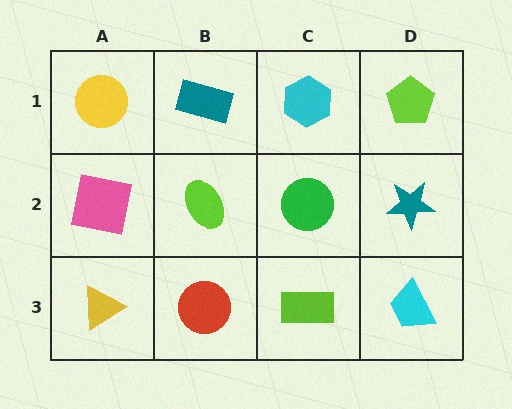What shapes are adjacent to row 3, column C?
A green circle (row 2, column C), a red circle (row 3, column B), a cyan trapezoid (row 3, column D).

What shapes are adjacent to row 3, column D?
A teal star (row 2, column D), a lime rectangle (row 3, column C).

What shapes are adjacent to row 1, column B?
A lime ellipse (row 2, column B), a yellow circle (row 1, column A), a cyan hexagon (row 1, column C).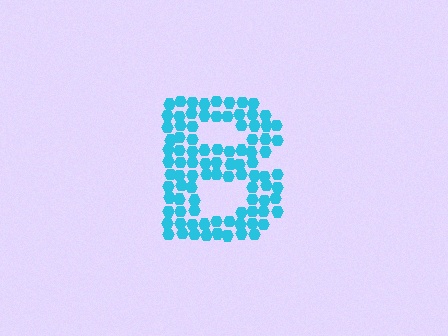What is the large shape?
The large shape is the letter B.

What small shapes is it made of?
It is made of small hexagons.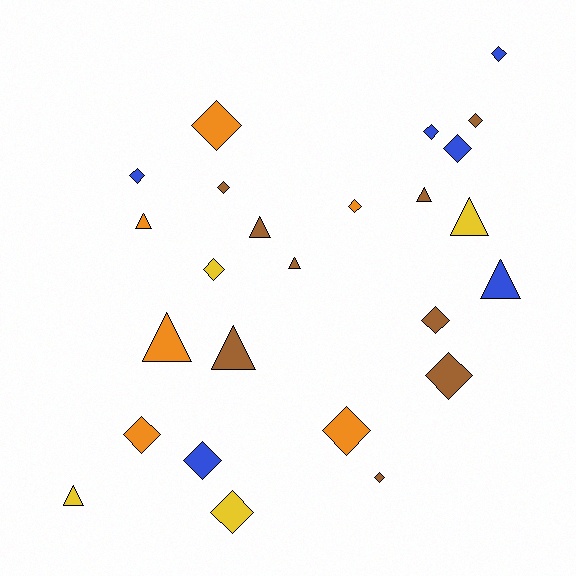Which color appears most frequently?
Brown, with 9 objects.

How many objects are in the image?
There are 25 objects.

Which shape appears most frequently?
Diamond, with 16 objects.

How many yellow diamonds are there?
There are 2 yellow diamonds.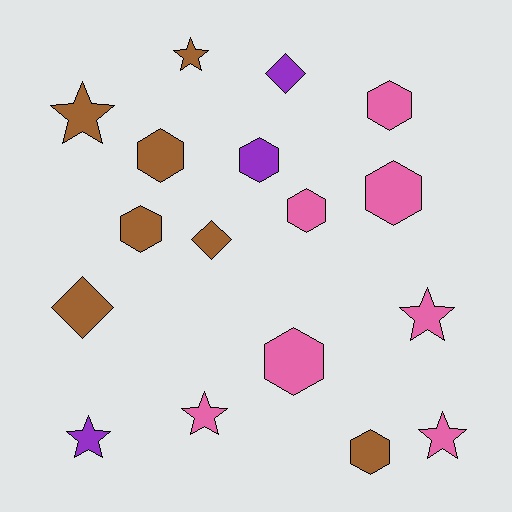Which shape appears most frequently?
Hexagon, with 8 objects.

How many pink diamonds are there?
There are no pink diamonds.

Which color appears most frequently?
Pink, with 7 objects.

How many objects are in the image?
There are 17 objects.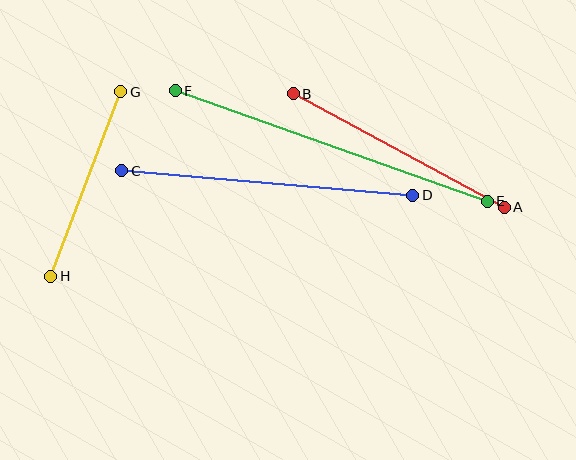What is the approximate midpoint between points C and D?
The midpoint is at approximately (267, 183) pixels.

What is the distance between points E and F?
The distance is approximately 332 pixels.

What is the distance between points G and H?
The distance is approximately 197 pixels.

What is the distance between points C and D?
The distance is approximately 293 pixels.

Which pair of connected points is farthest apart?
Points E and F are farthest apart.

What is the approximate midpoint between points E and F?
The midpoint is at approximately (331, 146) pixels.